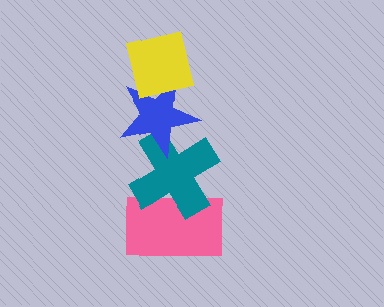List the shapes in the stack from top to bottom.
From top to bottom: the yellow square, the blue star, the teal cross, the pink rectangle.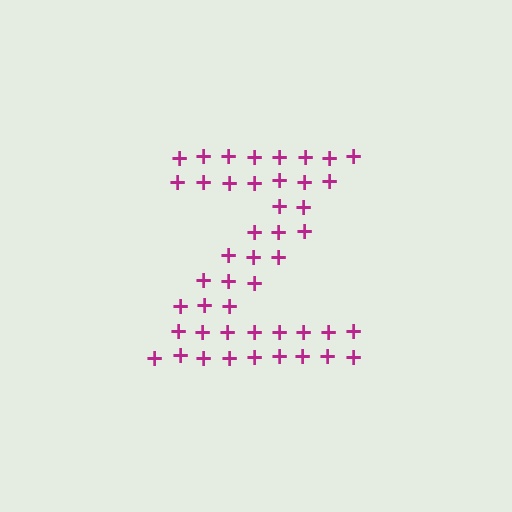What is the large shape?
The large shape is the letter Z.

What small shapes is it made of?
It is made of small plus signs.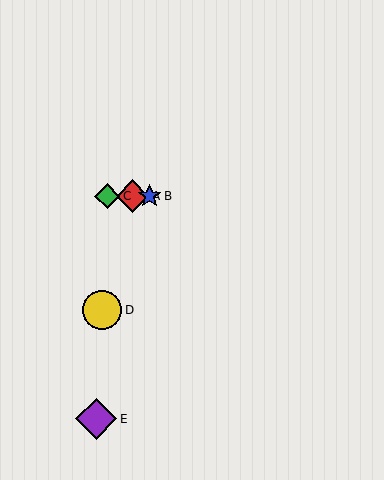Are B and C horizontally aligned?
Yes, both are at y≈196.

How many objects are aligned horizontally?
3 objects (A, B, C) are aligned horizontally.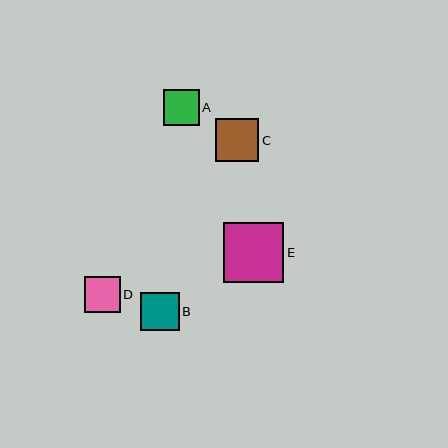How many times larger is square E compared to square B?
Square E is approximately 1.6 times the size of square B.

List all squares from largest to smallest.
From largest to smallest: E, C, B, D, A.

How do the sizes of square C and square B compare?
Square C and square B are approximately the same size.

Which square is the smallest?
Square A is the smallest with a size of approximately 36 pixels.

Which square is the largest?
Square E is the largest with a size of approximately 61 pixels.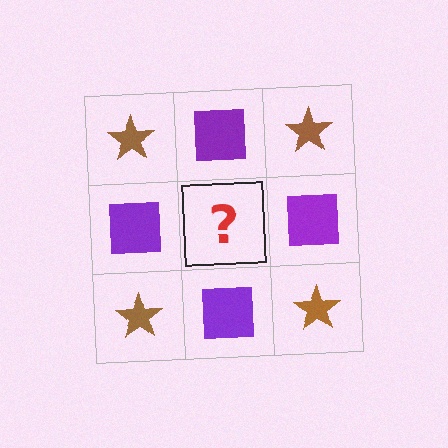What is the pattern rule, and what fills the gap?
The rule is that it alternates brown star and purple square in a checkerboard pattern. The gap should be filled with a brown star.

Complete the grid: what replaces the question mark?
The question mark should be replaced with a brown star.